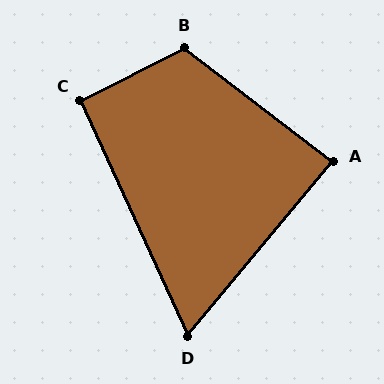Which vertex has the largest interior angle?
B, at approximately 116 degrees.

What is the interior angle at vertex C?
Approximately 92 degrees (approximately right).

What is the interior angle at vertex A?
Approximately 88 degrees (approximately right).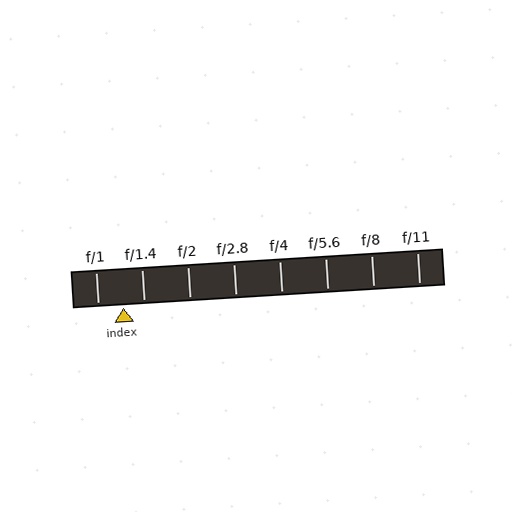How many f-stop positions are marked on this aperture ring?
There are 8 f-stop positions marked.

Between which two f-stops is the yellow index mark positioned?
The index mark is between f/1 and f/1.4.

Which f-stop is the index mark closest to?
The index mark is closest to f/1.4.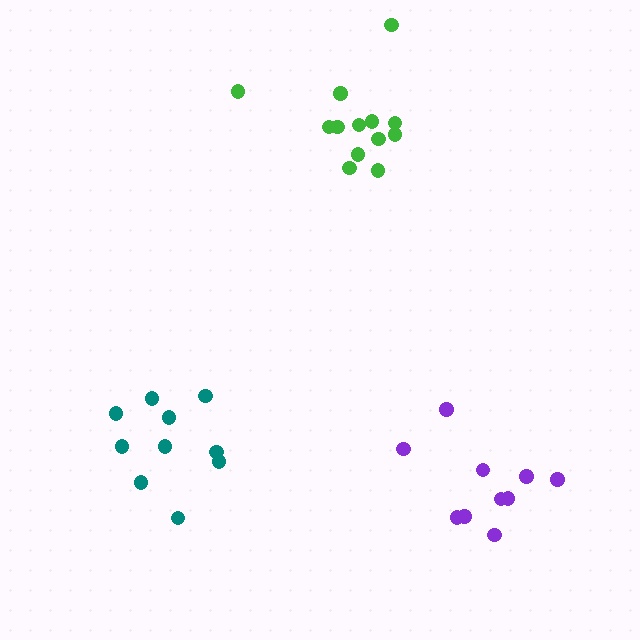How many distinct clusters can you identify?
There are 3 distinct clusters.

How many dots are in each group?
Group 1: 10 dots, Group 2: 10 dots, Group 3: 13 dots (33 total).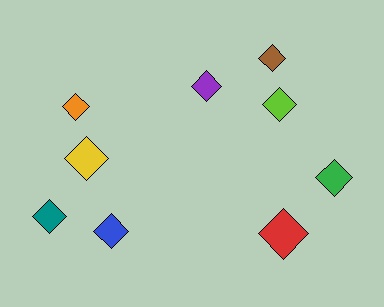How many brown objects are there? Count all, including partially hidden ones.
There is 1 brown object.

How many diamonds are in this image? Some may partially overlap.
There are 9 diamonds.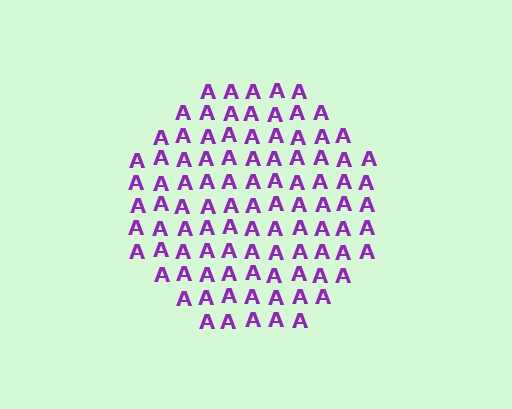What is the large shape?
The large shape is a circle.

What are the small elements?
The small elements are letter A's.